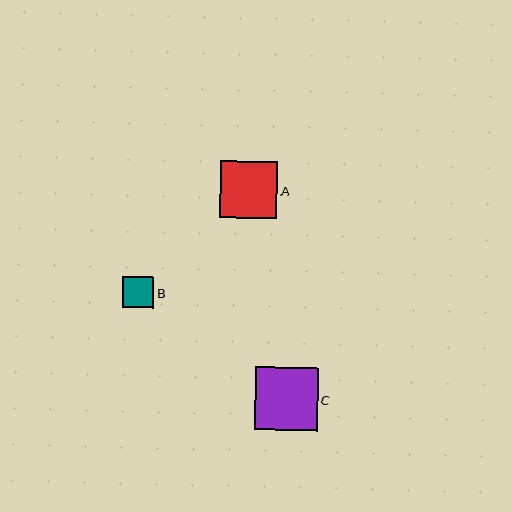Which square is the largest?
Square C is the largest with a size of approximately 63 pixels.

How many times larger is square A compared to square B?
Square A is approximately 1.8 times the size of square B.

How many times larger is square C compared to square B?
Square C is approximately 2.0 times the size of square B.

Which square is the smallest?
Square B is the smallest with a size of approximately 31 pixels.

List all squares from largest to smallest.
From largest to smallest: C, A, B.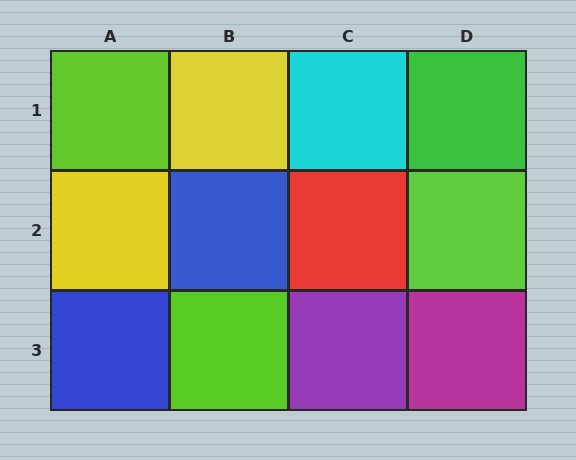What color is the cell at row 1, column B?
Yellow.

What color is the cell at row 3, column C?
Purple.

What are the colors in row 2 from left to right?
Yellow, blue, red, lime.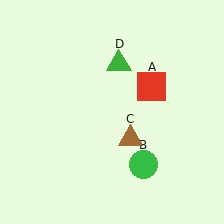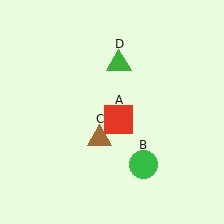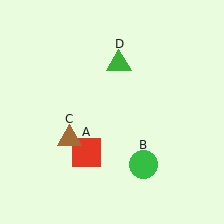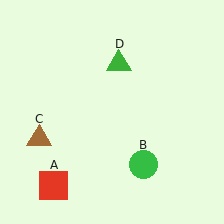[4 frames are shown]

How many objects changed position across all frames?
2 objects changed position: red square (object A), brown triangle (object C).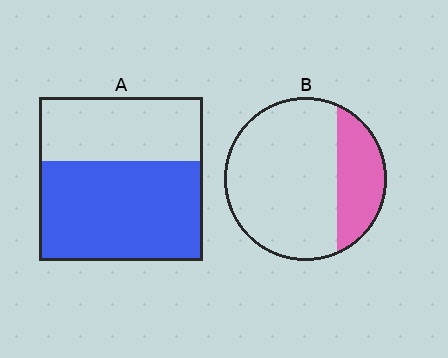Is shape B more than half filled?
No.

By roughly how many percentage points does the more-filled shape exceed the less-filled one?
By roughly 35 percentage points (A over B).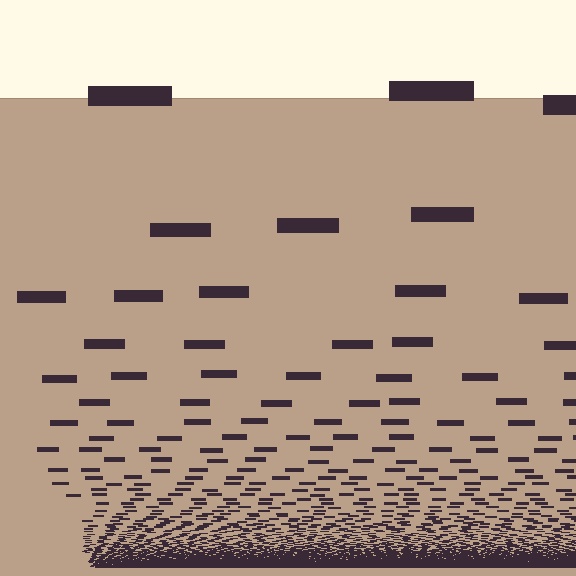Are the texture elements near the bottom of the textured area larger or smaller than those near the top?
Smaller. The gradient is inverted — elements near the bottom are smaller and denser.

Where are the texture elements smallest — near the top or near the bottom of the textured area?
Near the bottom.